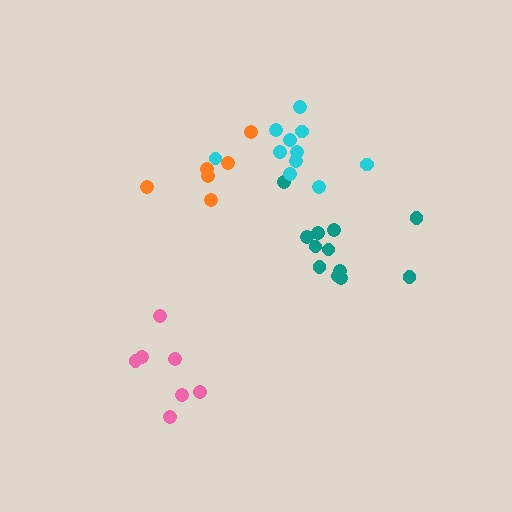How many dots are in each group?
Group 1: 12 dots, Group 2: 11 dots, Group 3: 6 dots, Group 4: 7 dots (36 total).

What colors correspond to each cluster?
The clusters are colored: teal, cyan, orange, pink.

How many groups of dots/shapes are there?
There are 4 groups.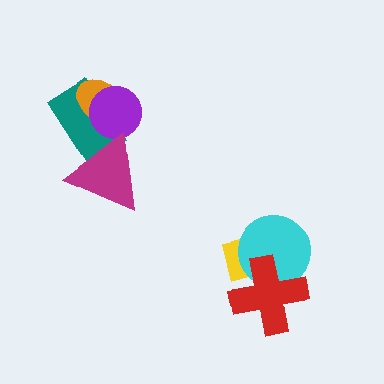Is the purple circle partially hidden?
Yes, it is partially covered by another shape.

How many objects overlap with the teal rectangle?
3 objects overlap with the teal rectangle.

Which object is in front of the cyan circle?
The red cross is in front of the cyan circle.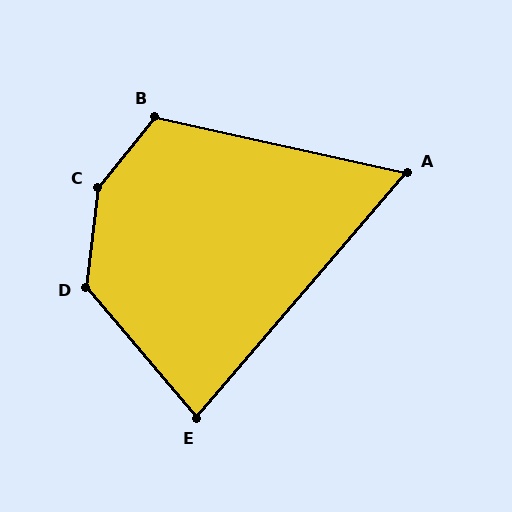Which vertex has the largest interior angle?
C, at approximately 148 degrees.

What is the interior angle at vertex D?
Approximately 133 degrees (obtuse).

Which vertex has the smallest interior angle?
A, at approximately 62 degrees.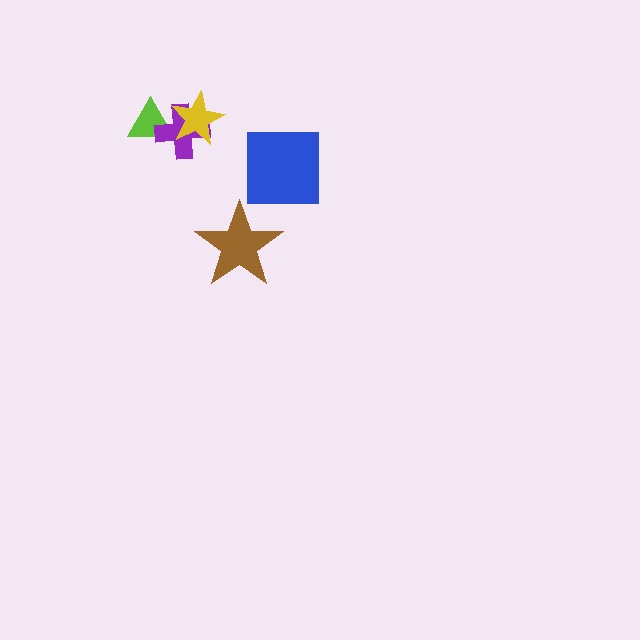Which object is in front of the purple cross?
The yellow star is in front of the purple cross.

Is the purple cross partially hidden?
Yes, it is partially covered by another shape.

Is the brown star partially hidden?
No, no other shape covers it.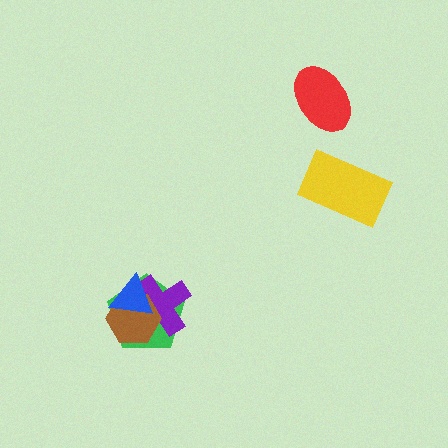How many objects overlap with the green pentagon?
3 objects overlap with the green pentagon.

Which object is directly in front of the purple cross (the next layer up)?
The brown hexagon is directly in front of the purple cross.